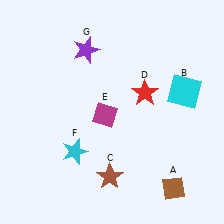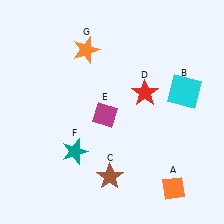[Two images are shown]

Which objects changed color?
A changed from brown to orange. F changed from cyan to teal. G changed from purple to orange.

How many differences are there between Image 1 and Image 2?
There are 3 differences between the two images.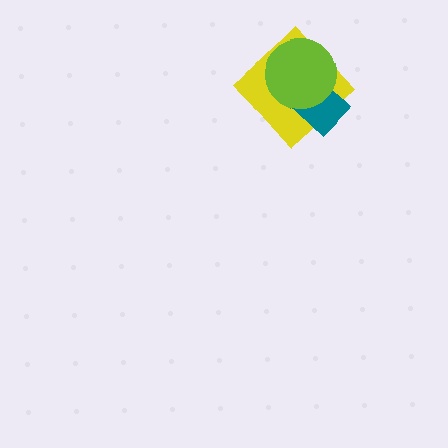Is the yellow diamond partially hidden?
Yes, it is partially covered by another shape.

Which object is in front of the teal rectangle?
The lime circle is in front of the teal rectangle.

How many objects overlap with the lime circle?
2 objects overlap with the lime circle.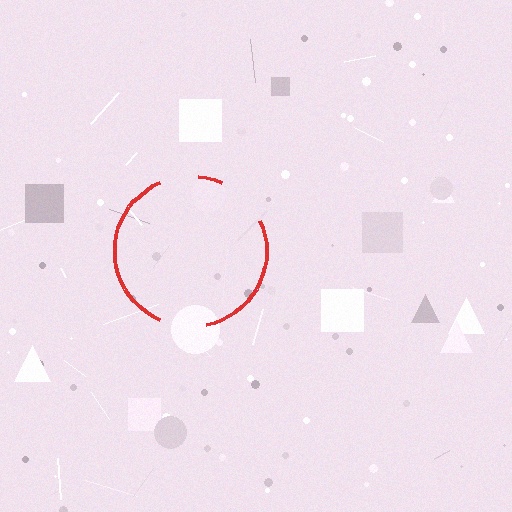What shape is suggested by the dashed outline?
The dashed outline suggests a circle.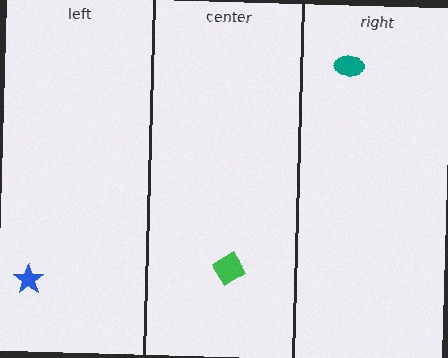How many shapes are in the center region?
1.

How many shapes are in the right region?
1.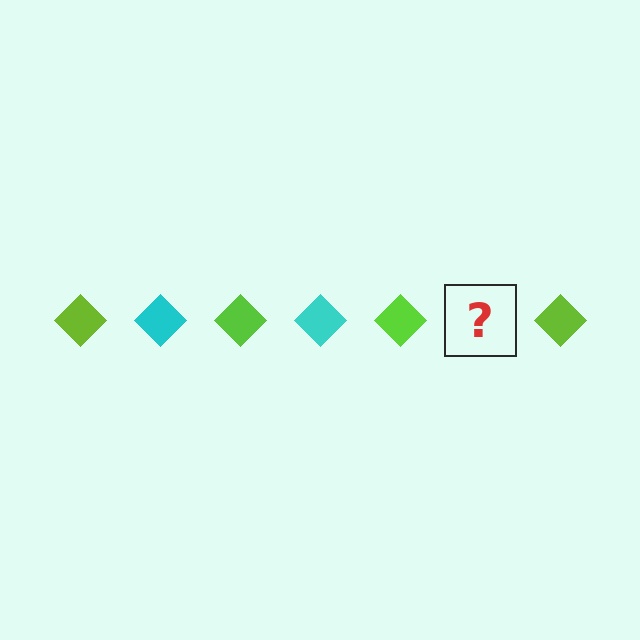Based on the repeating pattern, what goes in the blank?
The blank should be a cyan diamond.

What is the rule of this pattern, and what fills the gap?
The rule is that the pattern cycles through lime, cyan diamonds. The gap should be filled with a cyan diamond.